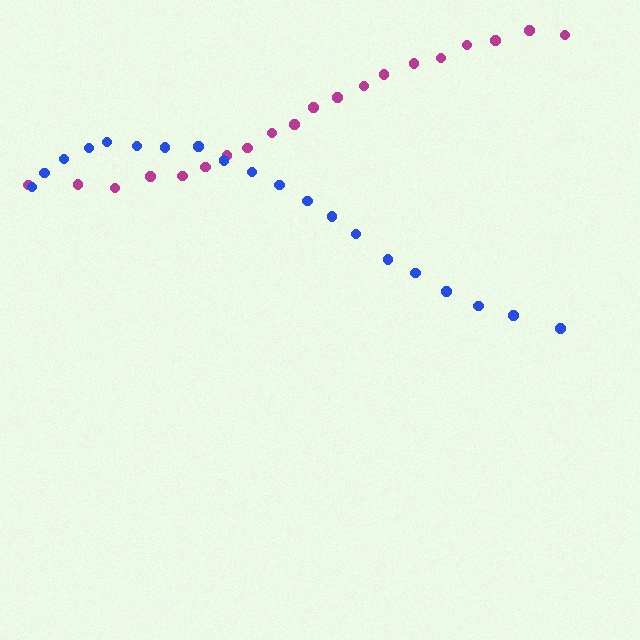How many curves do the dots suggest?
There are 2 distinct paths.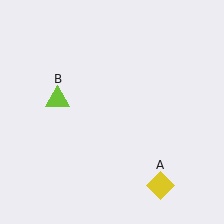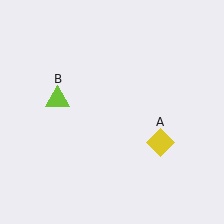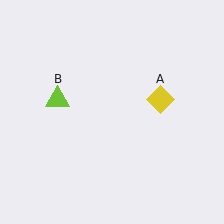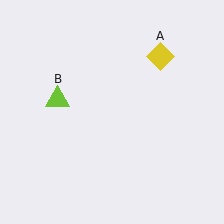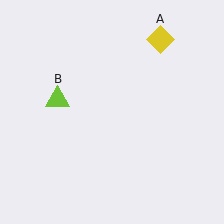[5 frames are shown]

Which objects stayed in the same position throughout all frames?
Lime triangle (object B) remained stationary.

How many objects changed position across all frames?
1 object changed position: yellow diamond (object A).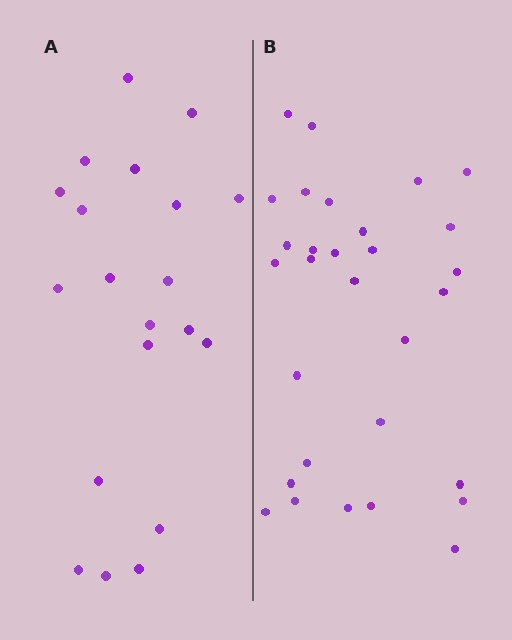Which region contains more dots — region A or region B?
Region B (the right region) has more dots.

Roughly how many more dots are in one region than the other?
Region B has roughly 10 or so more dots than region A.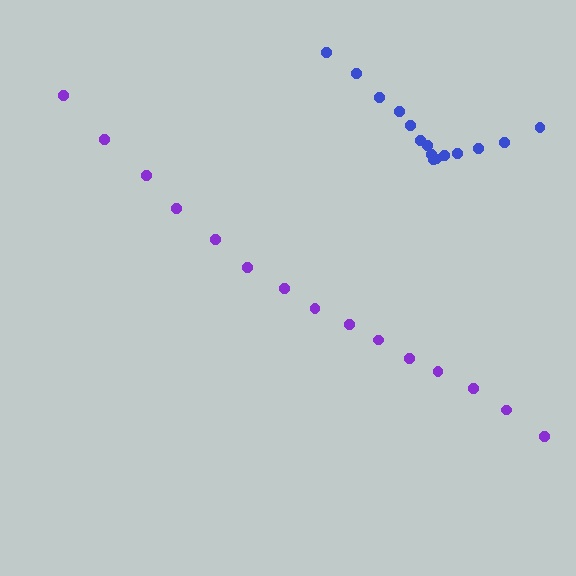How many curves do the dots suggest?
There are 2 distinct paths.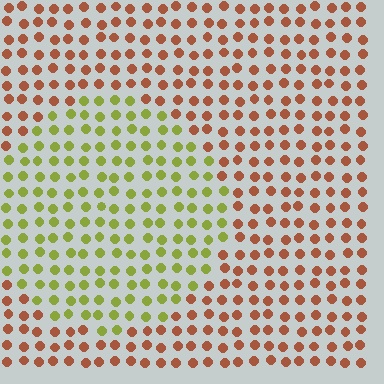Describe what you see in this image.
The image is filled with small brown elements in a uniform arrangement. A circle-shaped region is visible where the elements are tinted to a slightly different hue, forming a subtle color boundary.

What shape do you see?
I see a circle.